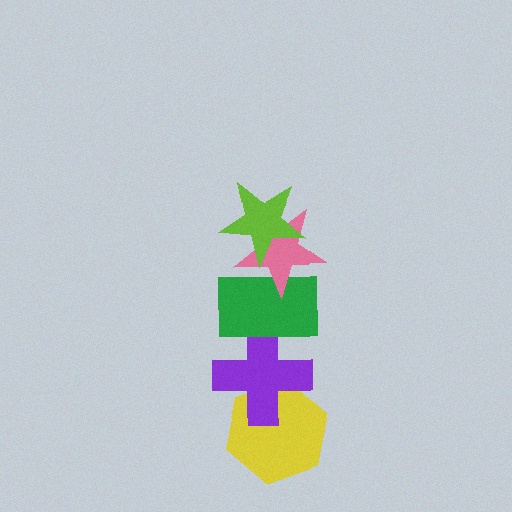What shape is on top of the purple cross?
The green rectangle is on top of the purple cross.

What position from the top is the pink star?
The pink star is 2nd from the top.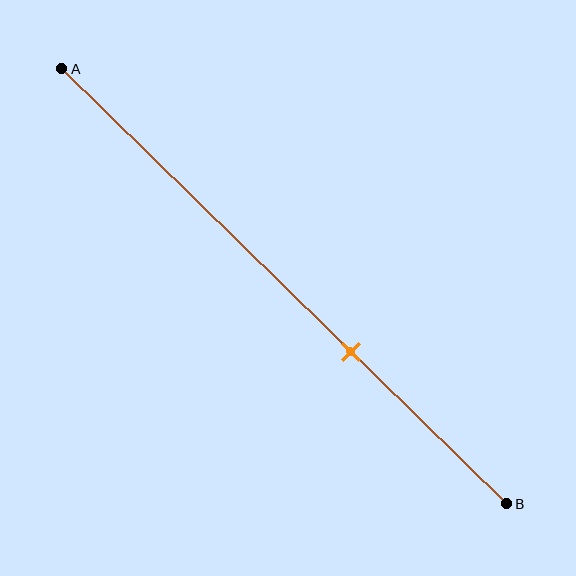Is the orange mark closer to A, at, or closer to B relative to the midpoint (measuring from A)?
The orange mark is closer to point B than the midpoint of segment AB.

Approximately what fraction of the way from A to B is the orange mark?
The orange mark is approximately 65% of the way from A to B.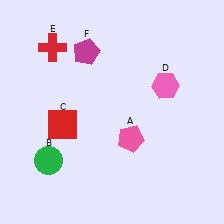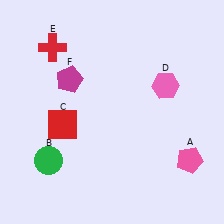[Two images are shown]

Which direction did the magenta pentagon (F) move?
The magenta pentagon (F) moved down.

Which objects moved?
The objects that moved are: the pink pentagon (A), the magenta pentagon (F).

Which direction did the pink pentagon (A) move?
The pink pentagon (A) moved right.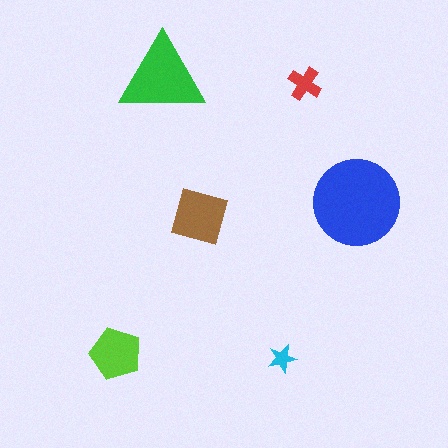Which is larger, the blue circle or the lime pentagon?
The blue circle.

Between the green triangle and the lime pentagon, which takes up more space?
The green triangle.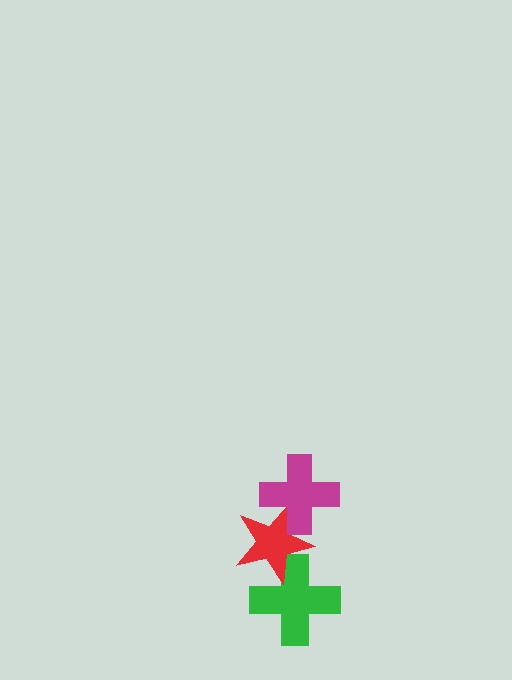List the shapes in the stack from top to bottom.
From top to bottom: the magenta cross, the red star, the green cross.